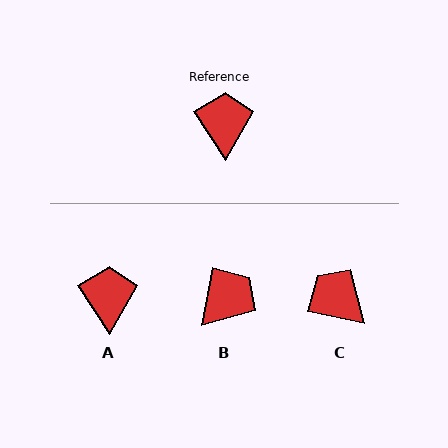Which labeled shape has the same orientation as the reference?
A.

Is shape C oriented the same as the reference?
No, it is off by about 45 degrees.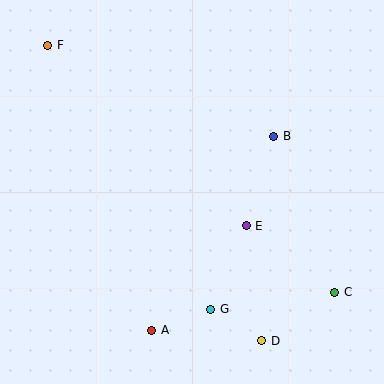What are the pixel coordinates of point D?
Point D is at (262, 341).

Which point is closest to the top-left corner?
Point F is closest to the top-left corner.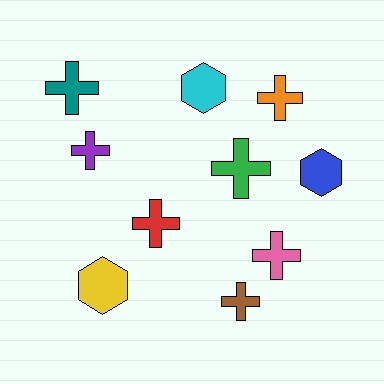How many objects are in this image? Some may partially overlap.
There are 10 objects.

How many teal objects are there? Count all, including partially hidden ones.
There is 1 teal object.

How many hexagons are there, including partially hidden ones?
There are 3 hexagons.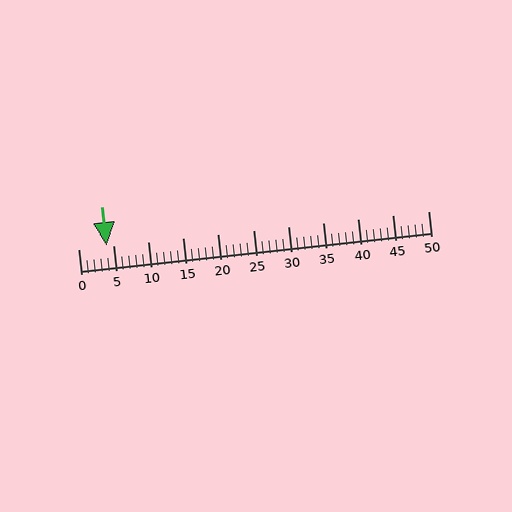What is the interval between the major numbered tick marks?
The major tick marks are spaced 5 units apart.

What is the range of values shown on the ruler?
The ruler shows values from 0 to 50.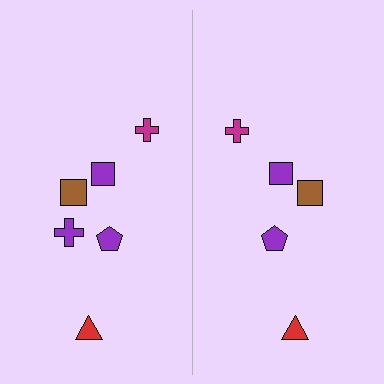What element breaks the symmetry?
A purple cross is missing from the right side.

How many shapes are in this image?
There are 11 shapes in this image.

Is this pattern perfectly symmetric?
No, the pattern is not perfectly symmetric. A purple cross is missing from the right side.